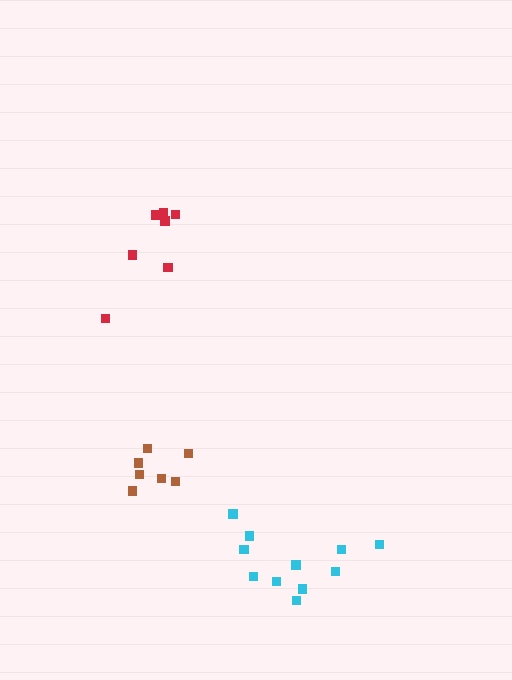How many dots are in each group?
Group 1: 7 dots, Group 2: 11 dots, Group 3: 7 dots (25 total).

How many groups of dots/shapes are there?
There are 3 groups.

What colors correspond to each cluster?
The clusters are colored: red, cyan, brown.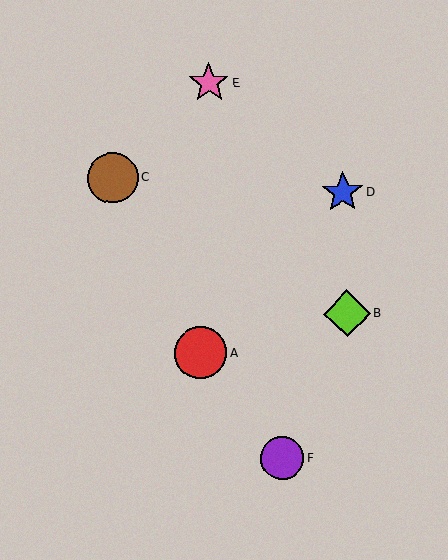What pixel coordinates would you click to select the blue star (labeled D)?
Click at (342, 192) to select the blue star D.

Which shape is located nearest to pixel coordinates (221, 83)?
The pink star (labeled E) at (209, 83) is nearest to that location.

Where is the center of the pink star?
The center of the pink star is at (209, 83).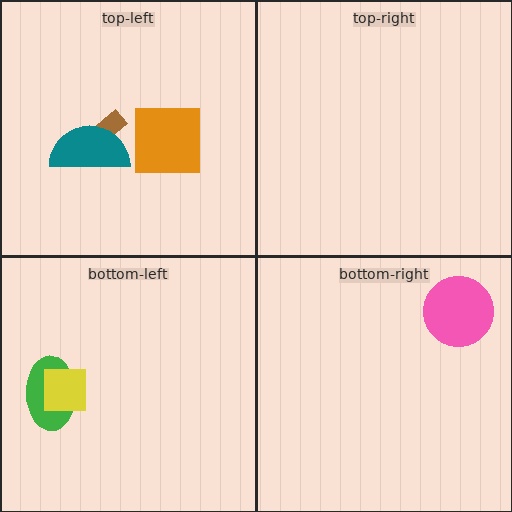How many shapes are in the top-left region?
3.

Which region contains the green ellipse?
The bottom-left region.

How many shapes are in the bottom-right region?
1.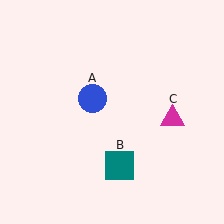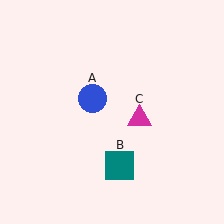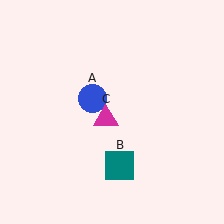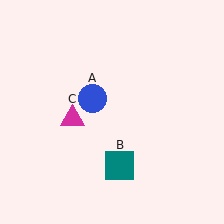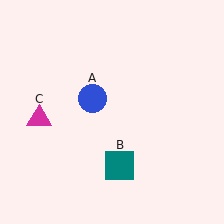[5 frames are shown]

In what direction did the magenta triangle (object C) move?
The magenta triangle (object C) moved left.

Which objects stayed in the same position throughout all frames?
Blue circle (object A) and teal square (object B) remained stationary.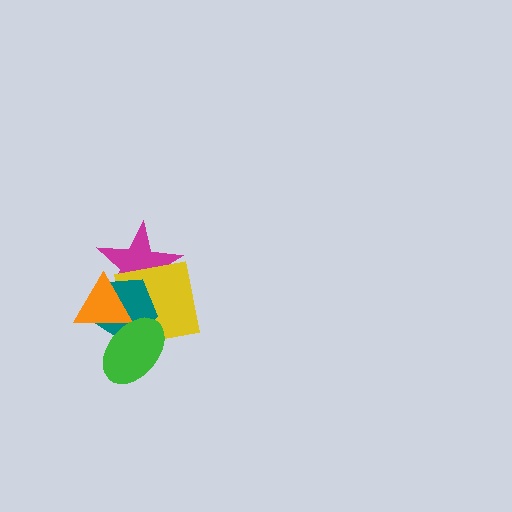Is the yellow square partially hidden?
Yes, it is partially covered by another shape.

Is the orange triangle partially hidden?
Yes, it is partially covered by another shape.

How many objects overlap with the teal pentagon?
4 objects overlap with the teal pentagon.